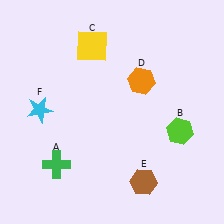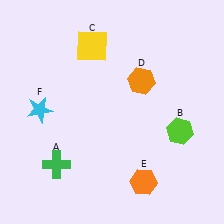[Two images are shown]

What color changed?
The hexagon (E) changed from brown in Image 1 to orange in Image 2.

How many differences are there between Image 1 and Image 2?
There is 1 difference between the two images.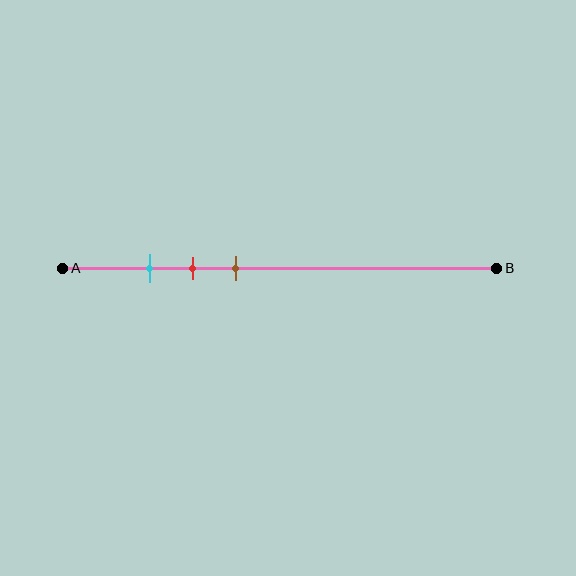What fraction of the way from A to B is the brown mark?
The brown mark is approximately 40% (0.4) of the way from A to B.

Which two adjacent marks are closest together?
The cyan and red marks are the closest adjacent pair.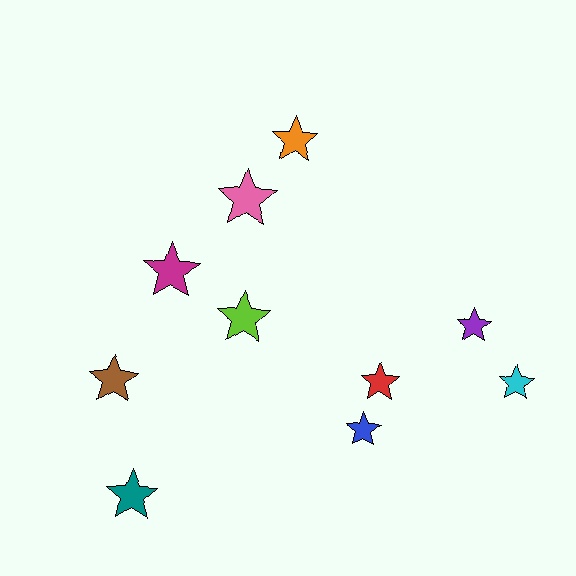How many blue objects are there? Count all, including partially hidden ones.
There is 1 blue object.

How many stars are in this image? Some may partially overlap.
There are 10 stars.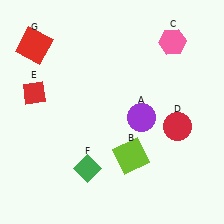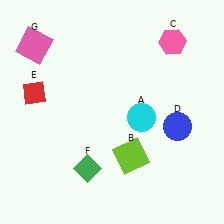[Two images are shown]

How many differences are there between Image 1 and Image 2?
There are 3 differences between the two images.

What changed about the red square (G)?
In Image 1, G is red. In Image 2, it changed to pink.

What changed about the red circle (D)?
In Image 1, D is red. In Image 2, it changed to blue.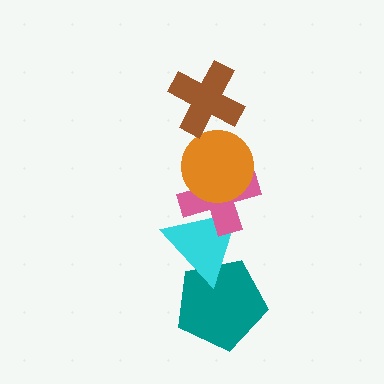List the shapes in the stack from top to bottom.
From top to bottom: the brown cross, the orange circle, the pink cross, the cyan triangle, the teal pentagon.